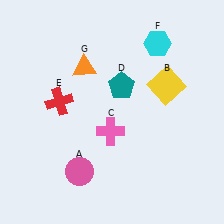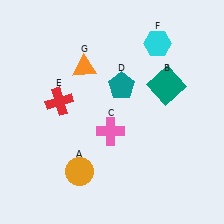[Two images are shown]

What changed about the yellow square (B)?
In Image 1, B is yellow. In Image 2, it changed to teal.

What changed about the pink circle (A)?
In Image 1, A is pink. In Image 2, it changed to orange.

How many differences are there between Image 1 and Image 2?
There are 2 differences between the two images.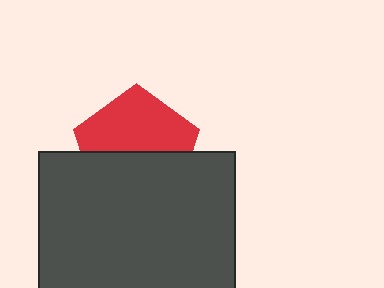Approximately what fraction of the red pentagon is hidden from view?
Roughly 47% of the red pentagon is hidden behind the dark gray rectangle.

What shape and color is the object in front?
The object in front is a dark gray rectangle.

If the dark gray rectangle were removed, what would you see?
You would see the complete red pentagon.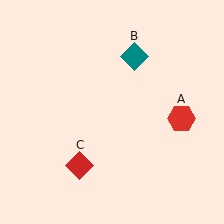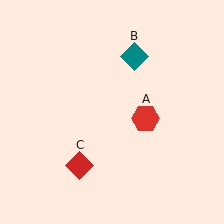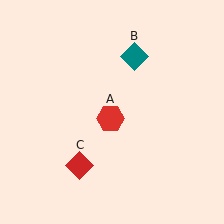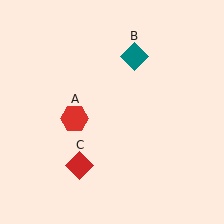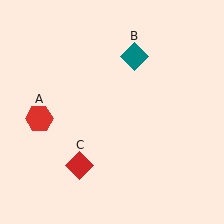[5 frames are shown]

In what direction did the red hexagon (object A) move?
The red hexagon (object A) moved left.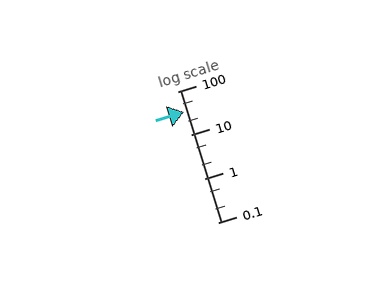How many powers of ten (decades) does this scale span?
The scale spans 3 decades, from 0.1 to 100.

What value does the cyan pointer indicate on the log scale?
The pointer indicates approximately 33.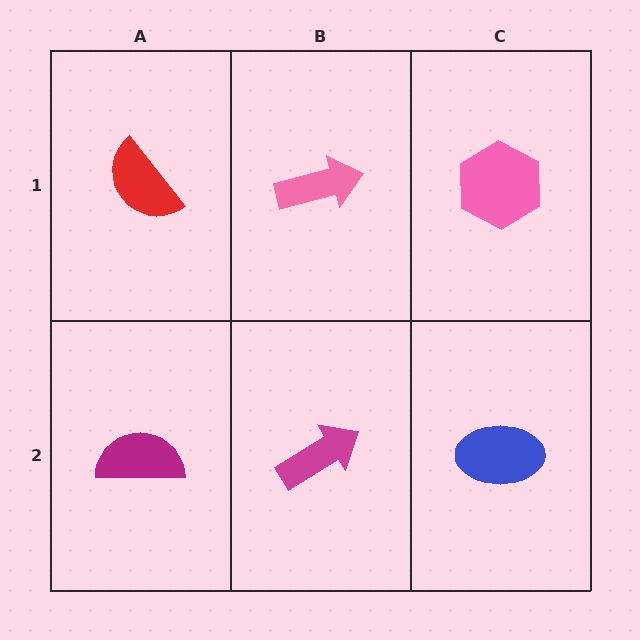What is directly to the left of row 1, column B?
A red semicircle.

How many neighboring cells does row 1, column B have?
3.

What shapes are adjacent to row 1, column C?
A blue ellipse (row 2, column C), a pink arrow (row 1, column B).